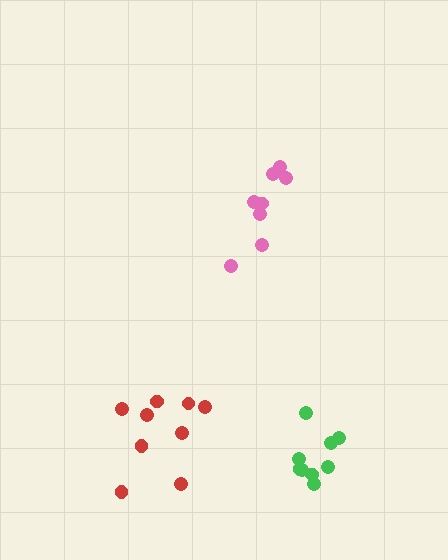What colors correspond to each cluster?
The clusters are colored: red, green, pink.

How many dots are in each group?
Group 1: 9 dots, Group 2: 9 dots, Group 3: 8 dots (26 total).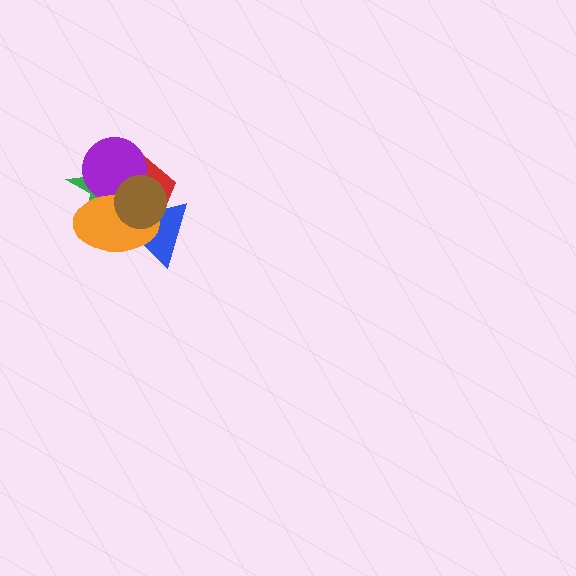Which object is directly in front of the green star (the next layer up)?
The purple circle is directly in front of the green star.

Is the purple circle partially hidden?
Yes, it is partially covered by another shape.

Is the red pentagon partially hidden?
Yes, it is partially covered by another shape.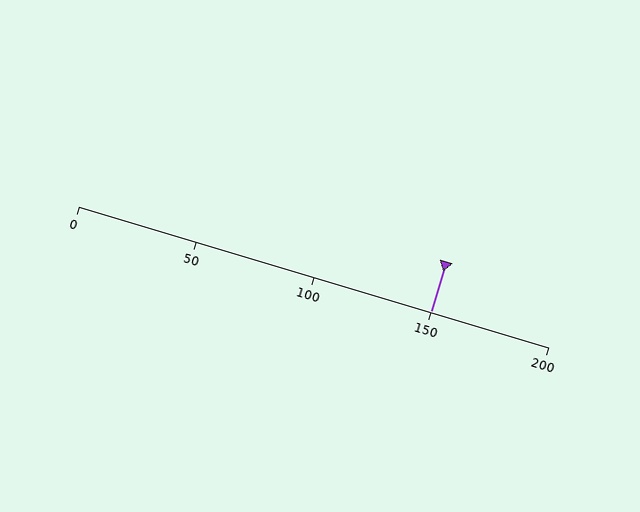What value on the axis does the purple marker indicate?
The marker indicates approximately 150.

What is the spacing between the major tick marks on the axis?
The major ticks are spaced 50 apart.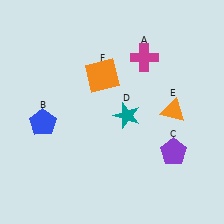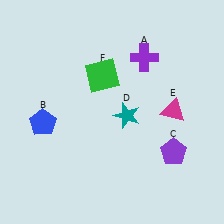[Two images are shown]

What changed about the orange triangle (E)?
In Image 1, E is orange. In Image 2, it changed to magenta.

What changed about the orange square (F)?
In Image 1, F is orange. In Image 2, it changed to green.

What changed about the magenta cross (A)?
In Image 1, A is magenta. In Image 2, it changed to purple.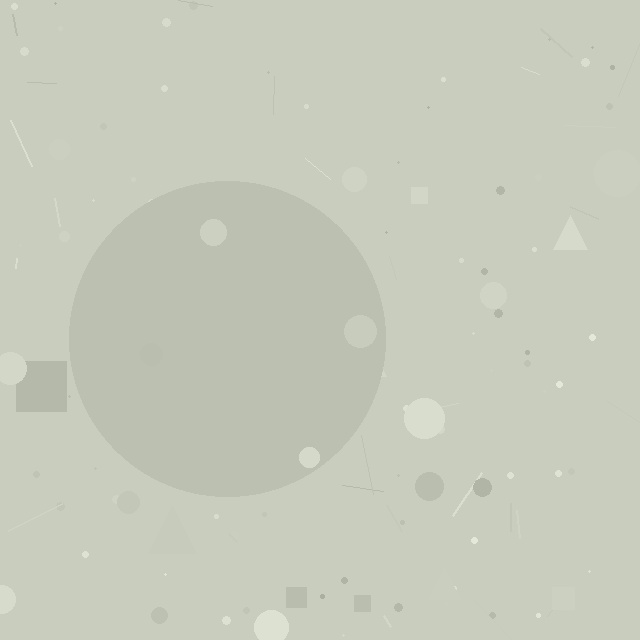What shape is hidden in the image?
A circle is hidden in the image.